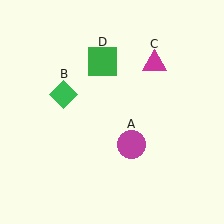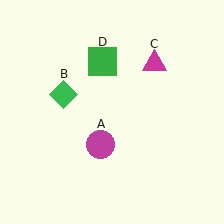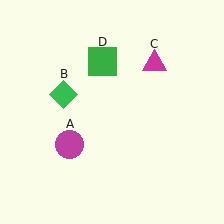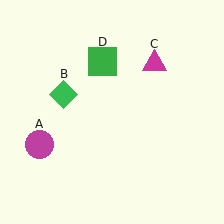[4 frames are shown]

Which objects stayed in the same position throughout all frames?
Green diamond (object B) and magenta triangle (object C) and green square (object D) remained stationary.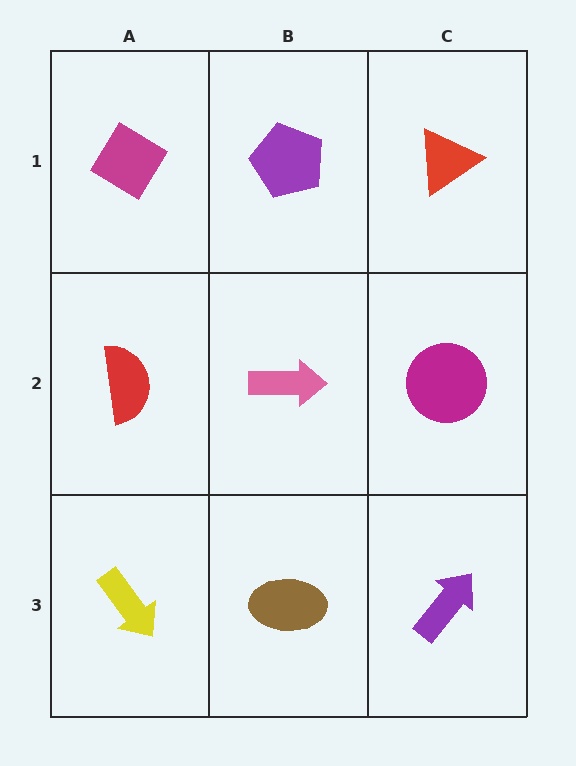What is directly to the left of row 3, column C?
A brown ellipse.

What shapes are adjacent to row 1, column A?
A red semicircle (row 2, column A), a purple pentagon (row 1, column B).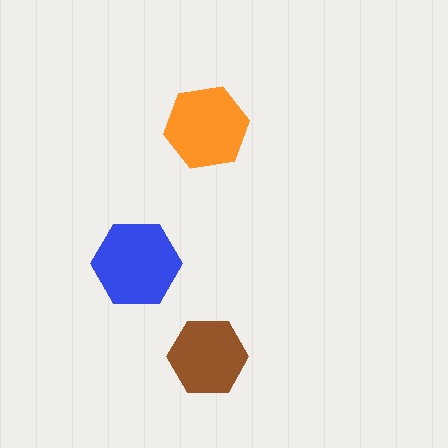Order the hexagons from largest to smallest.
the blue one, the orange one, the brown one.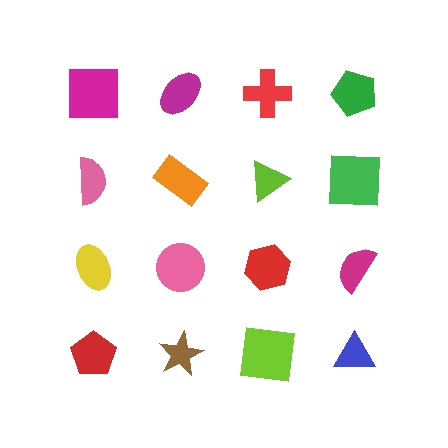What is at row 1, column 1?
A magenta square.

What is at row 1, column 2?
A magenta ellipse.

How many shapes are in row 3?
4 shapes.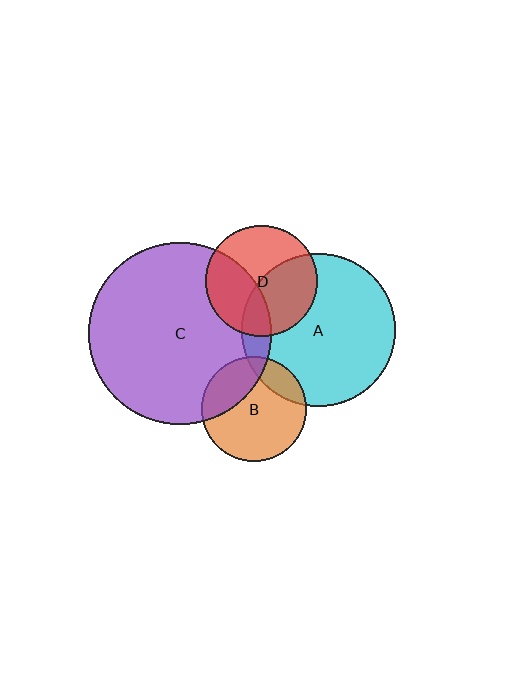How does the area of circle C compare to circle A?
Approximately 1.4 times.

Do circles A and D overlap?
Yes.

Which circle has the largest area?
Circle C (purple).